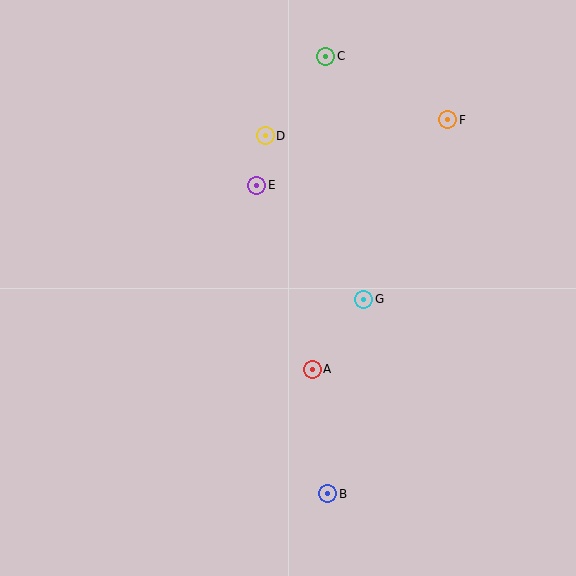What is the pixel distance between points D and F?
The distance between D and F is 183 pixels.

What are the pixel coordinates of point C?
Point C is at (326, 56).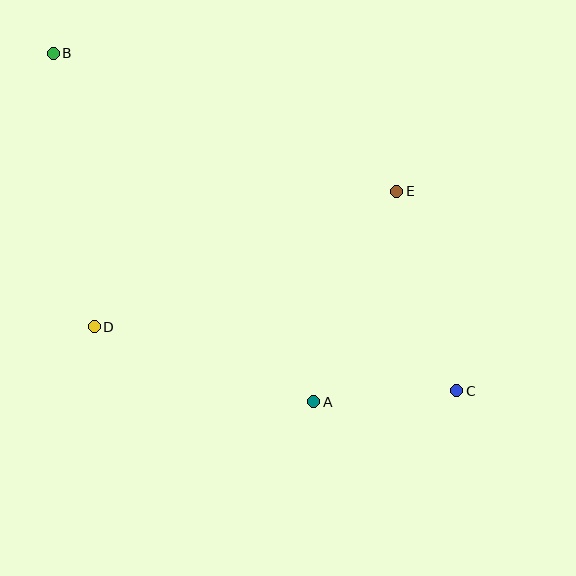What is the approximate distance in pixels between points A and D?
The distance between A and D is approximately 232 pixels.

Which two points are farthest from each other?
Points B and C are farthest from each other.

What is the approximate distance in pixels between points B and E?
The distance between B and E is approximately 370 pixels.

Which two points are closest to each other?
Points A and C are closest to each other.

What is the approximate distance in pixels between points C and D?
The distance between C and D is approximately 368 pixels.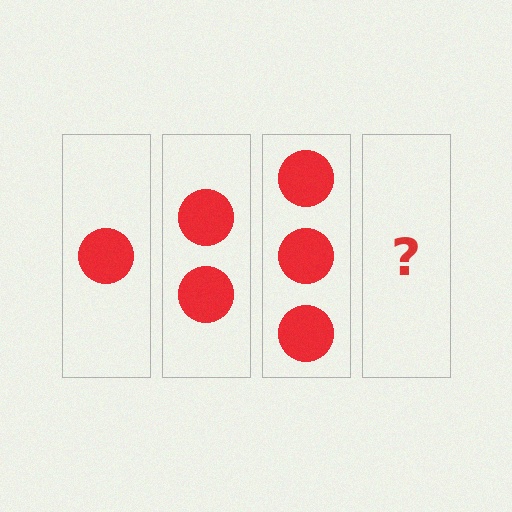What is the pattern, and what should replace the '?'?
The pattern is that each step adds one more circle. The '?' should be 4 circles.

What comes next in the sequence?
The next element should be 4 circles.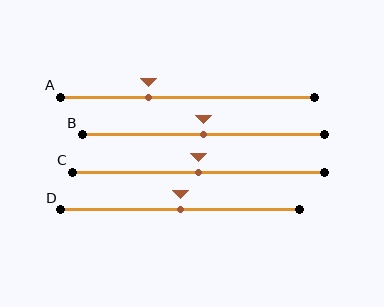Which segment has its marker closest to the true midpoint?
Segment B has its marker closest to the true midpoint.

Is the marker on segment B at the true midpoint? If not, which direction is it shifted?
Yes, the marker on segment B is at the true midpoint.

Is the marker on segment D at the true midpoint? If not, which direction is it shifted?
Yes, the marker on segment D is at the true midpoint.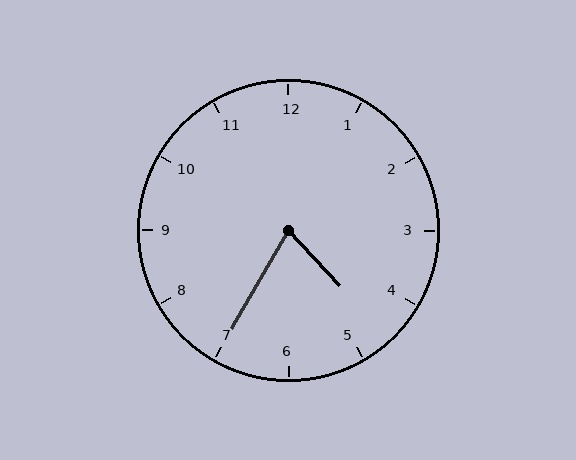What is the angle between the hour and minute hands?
Approximately 72 degrees.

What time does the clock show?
4:35.